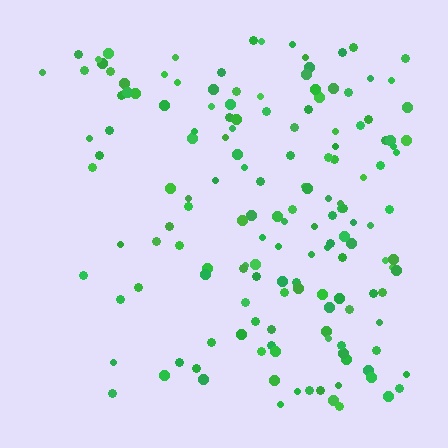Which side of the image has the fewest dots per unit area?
The left.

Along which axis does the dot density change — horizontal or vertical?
Horizontal.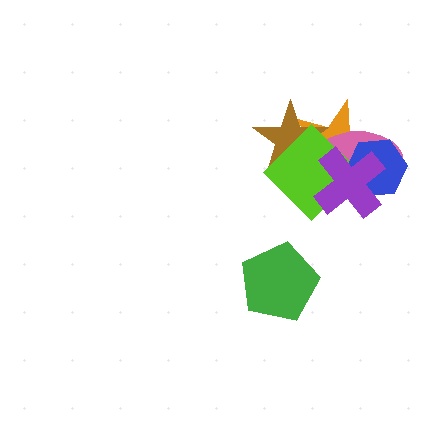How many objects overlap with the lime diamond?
5 objects overlap with the lime diamond.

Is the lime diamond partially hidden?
Yes, it is partially covered by another shape.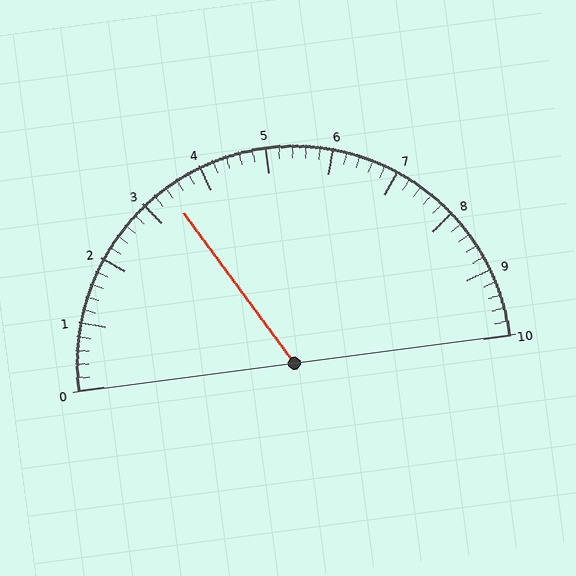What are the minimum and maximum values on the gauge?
The gauge ranges from 0 to 10.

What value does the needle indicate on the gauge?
The needle indicates approximately 3.4.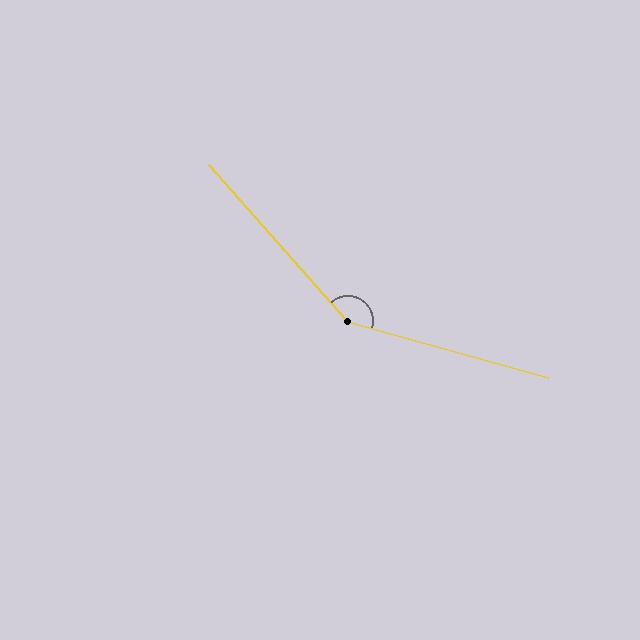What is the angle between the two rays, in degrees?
Approximately 147 degrees.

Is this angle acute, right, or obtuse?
It is obtuse.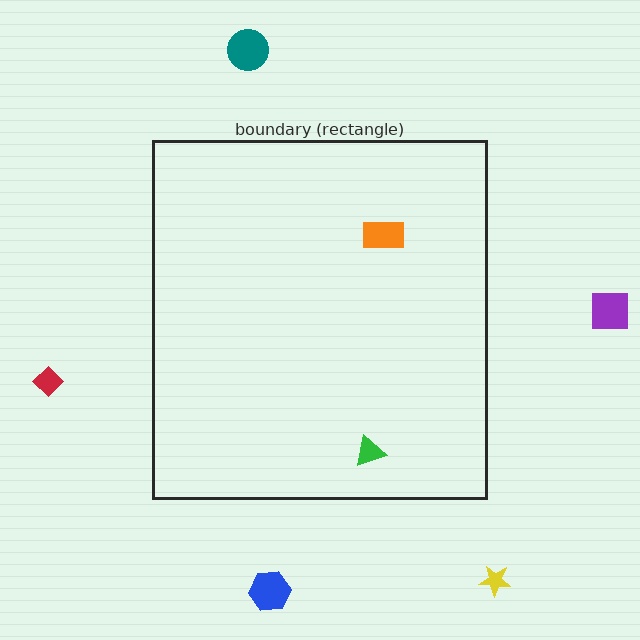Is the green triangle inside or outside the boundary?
Inside.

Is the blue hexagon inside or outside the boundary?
Outside.